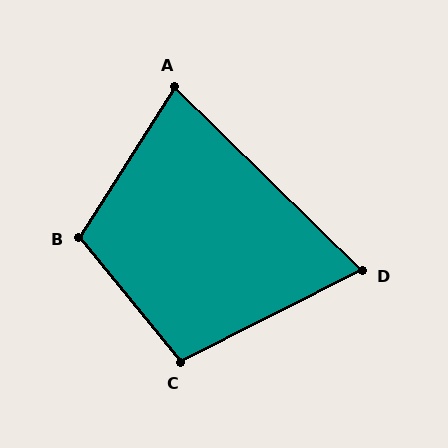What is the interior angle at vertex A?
Approximately 78 degrees (acute).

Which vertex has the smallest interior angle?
D, at approximately 71 degrees.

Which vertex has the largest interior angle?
B, at approximately 109 degrees.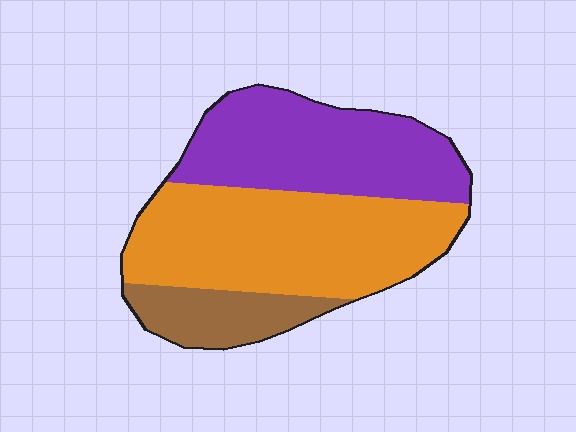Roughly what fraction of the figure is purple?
Purple covers roughly 35% of the figure.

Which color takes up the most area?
Orange, at roughly 50%.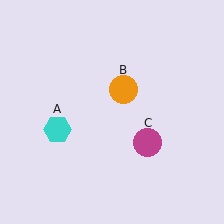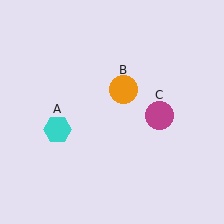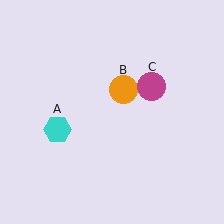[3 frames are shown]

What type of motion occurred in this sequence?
The magenta circle (object C) rotated counterclockwise around the center of the scene.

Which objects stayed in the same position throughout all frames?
Cyan hexagon (object A) and orange circle (object B) remained stationary.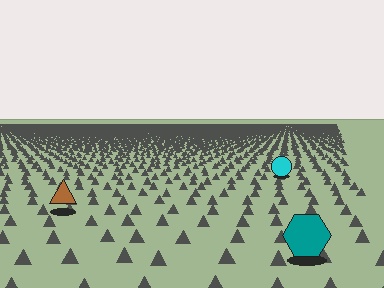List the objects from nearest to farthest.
From nearest to farthest: the teal hexagon, the brown triangle, the cyan circle.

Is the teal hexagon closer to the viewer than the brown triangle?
Yes. The teal hexagon is closer — you can tell from the texture gradient: the ground texture is coarser near it.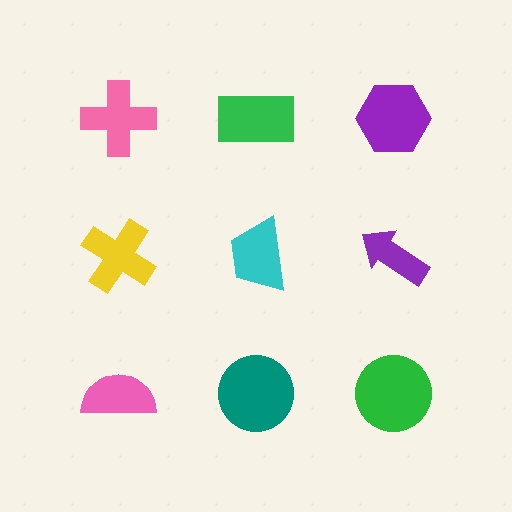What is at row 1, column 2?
A green rectangle.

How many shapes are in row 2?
3 shapes.